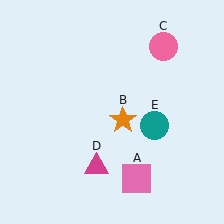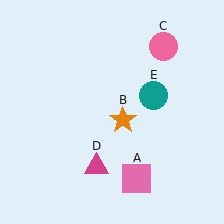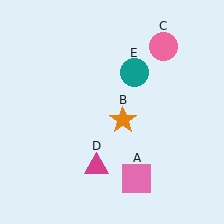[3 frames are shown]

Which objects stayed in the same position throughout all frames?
Pink square (object A) and orange star (object B) and pink circle (object C) and magenta triangle (object D) remained stationary.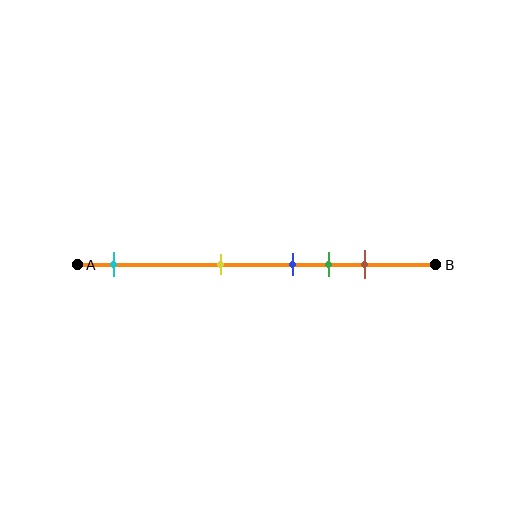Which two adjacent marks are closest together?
The blue and green marks are the closest adjacent pair.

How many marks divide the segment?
There are 5 marks dividing the segment.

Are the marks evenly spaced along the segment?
No, the marks are not evenly spaced.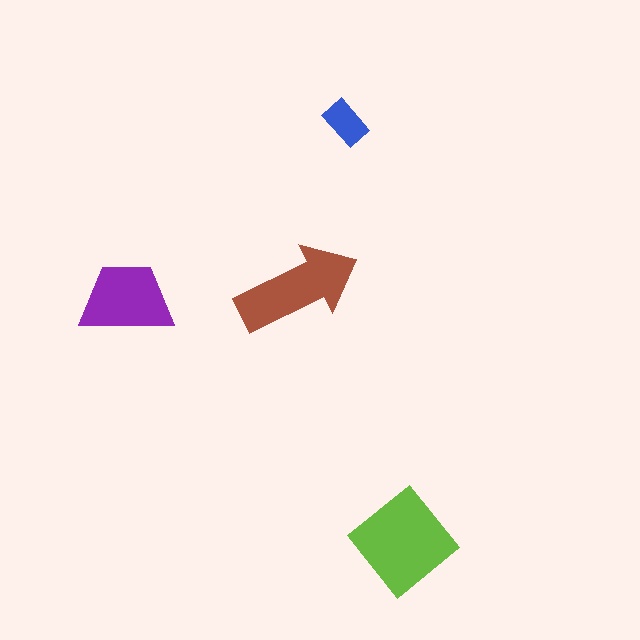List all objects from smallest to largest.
The blue rectangle, the purple trapezoid, the brown arrow, the lime diamond.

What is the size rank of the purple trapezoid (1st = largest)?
3rd.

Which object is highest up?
The blue rectangle is topmost.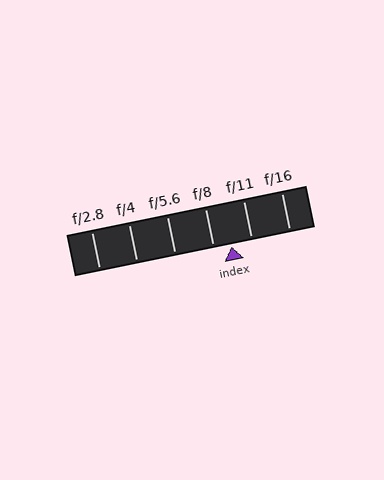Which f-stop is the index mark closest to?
The index mark is closest to f/8.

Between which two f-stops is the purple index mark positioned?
The index mark is between f/8 and f/11.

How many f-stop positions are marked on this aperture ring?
There are 6 f-stop positions marked.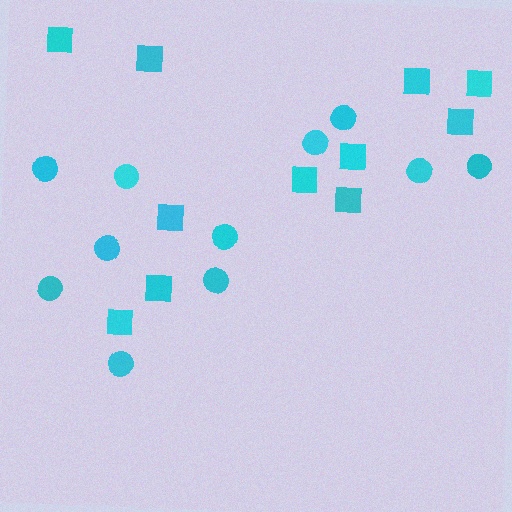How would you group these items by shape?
There are 2 groups: one group of circles (11) and one group of squares (11).